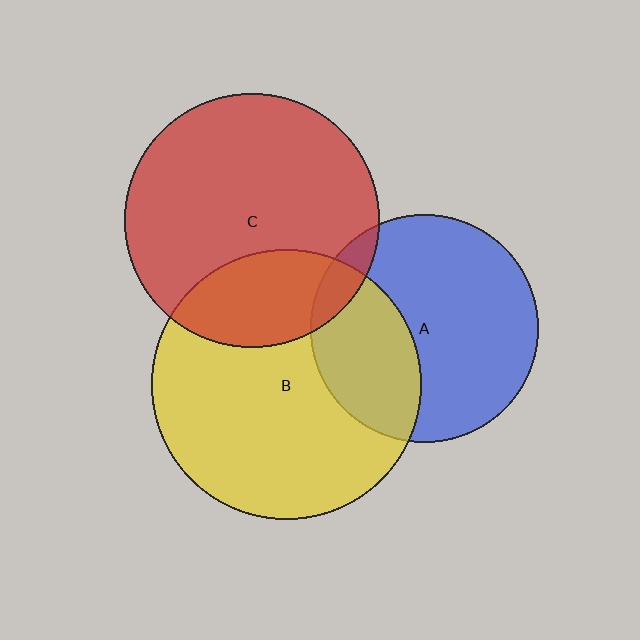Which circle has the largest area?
Circle B (yellow).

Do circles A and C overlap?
Yes.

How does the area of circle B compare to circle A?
Approximately 1.4 times.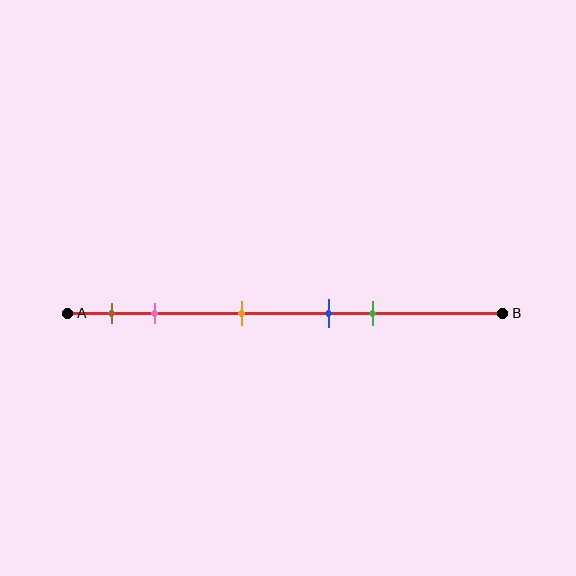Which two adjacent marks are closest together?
The blue and green marks are the closest adjacent pair.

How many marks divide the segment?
There are 5 marks dividing the segment.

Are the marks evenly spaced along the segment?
No, the marks are not evenly spaced.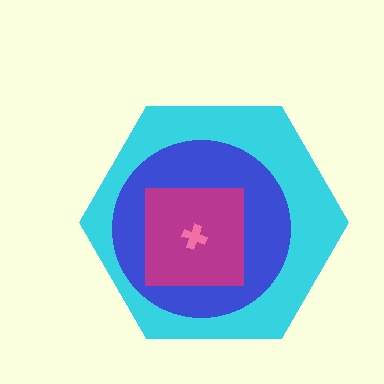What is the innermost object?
The pink cross.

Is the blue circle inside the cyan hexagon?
Yes.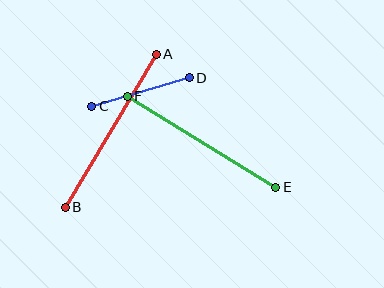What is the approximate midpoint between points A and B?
The midpoint is at approximately (111, 131) pixels.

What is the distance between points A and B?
The distance is approximately 178 pixels.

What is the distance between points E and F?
The distance is approximately 174 pixels.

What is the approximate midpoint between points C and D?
The midpoint is at approximately (141, 92) pixels.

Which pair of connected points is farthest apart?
Points A and B are farthest apart.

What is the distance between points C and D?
The distance is approximately 101 pixels.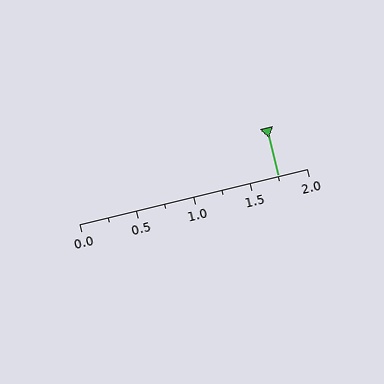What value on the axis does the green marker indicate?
The marker indicates approximately 1.75.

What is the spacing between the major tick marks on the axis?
The major ticks are spaced 0.5 apart.